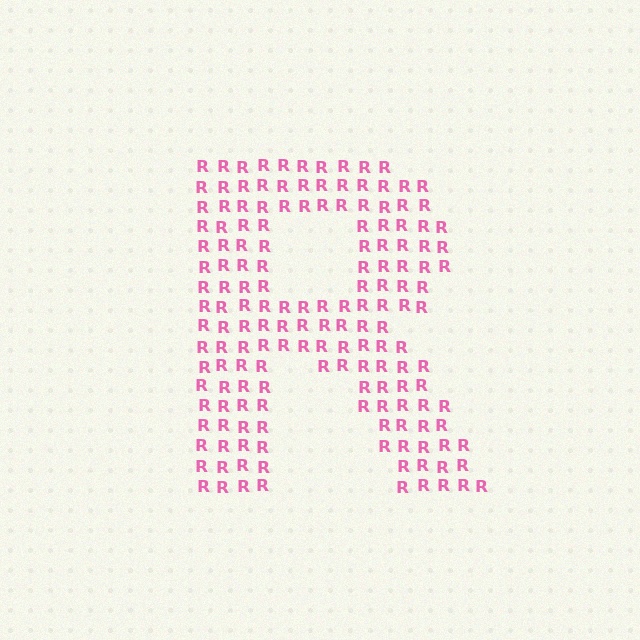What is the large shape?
The large shape is the letter R.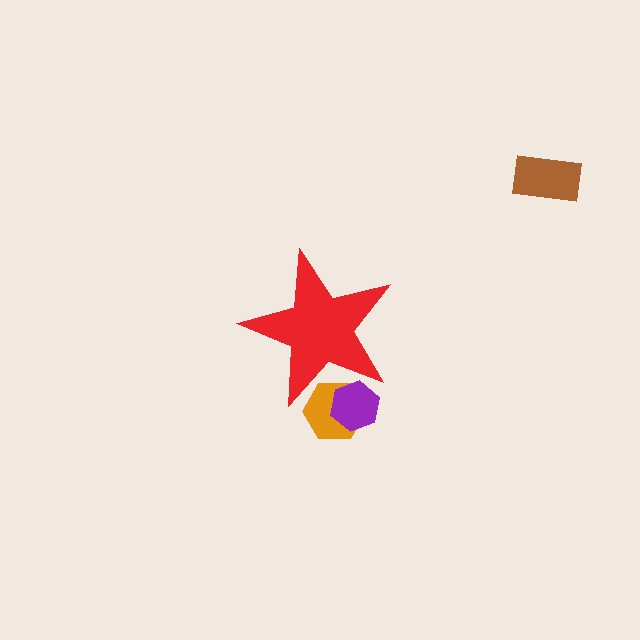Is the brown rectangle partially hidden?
No, the brown rectangle is fully visible.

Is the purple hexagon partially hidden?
Yes, the purple hexagon is partially hidden behind the red star.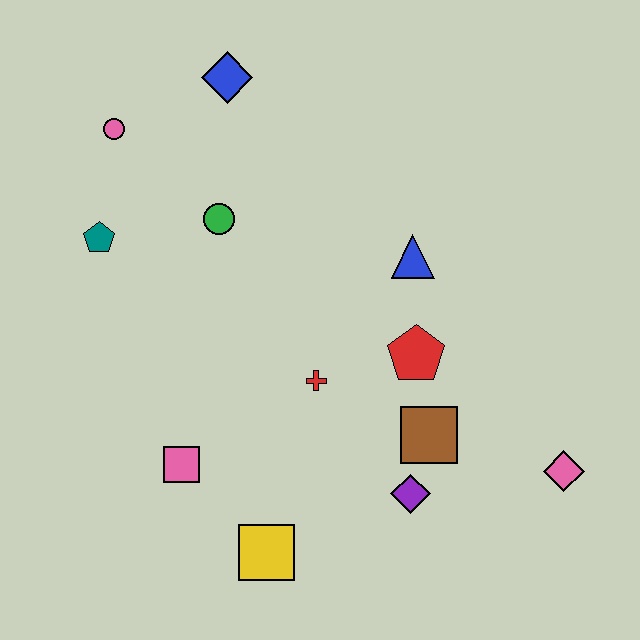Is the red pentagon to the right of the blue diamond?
Yes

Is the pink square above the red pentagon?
No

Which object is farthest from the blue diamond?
The pink diamond is farthest from the blue diamond.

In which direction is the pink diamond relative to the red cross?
The pink diamond is to the right of the red cross.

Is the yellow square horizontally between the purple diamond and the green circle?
Yes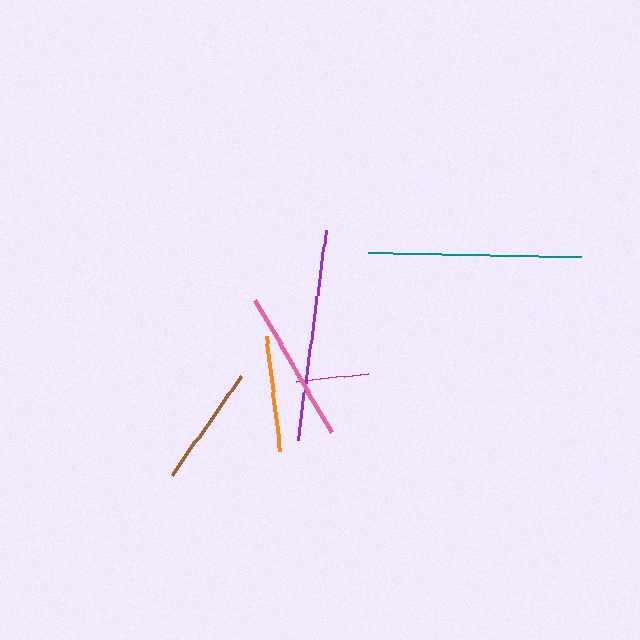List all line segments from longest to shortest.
From longest to shortest: teal, purple, pink, brown, orange, magenta.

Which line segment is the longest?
The teal line is the longest at approximately 213 pixels.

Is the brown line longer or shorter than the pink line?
The pink line is longer than the brown line.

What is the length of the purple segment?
The purple segment is approximately 211 pixels long.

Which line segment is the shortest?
The magenta line is the shortest at approximately 73 pixels.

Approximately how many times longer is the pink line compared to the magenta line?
The pink line is approximately 2.1 times the length of the magenta line.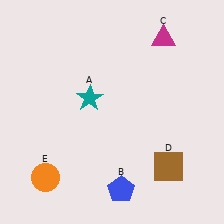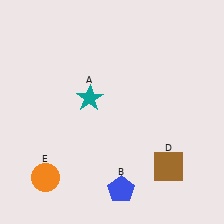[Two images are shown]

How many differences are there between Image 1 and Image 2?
There is 1 difference between the two images.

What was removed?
The magenta triangle (C) was removed in Image 2.